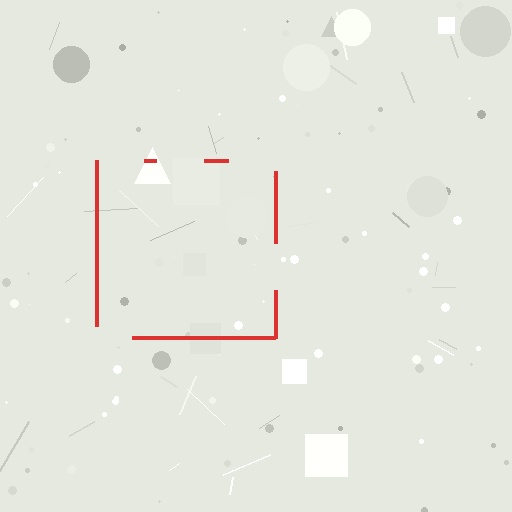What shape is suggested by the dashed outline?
The dashed outline suggests a square.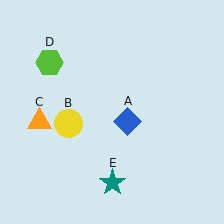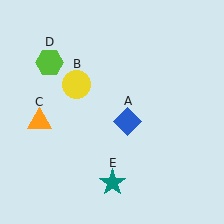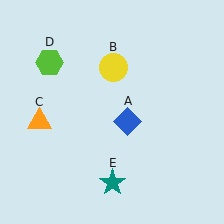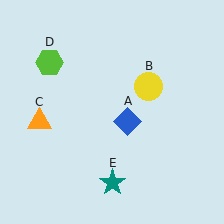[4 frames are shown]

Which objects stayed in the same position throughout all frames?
Blue diamond (object A) and orange triangle (object C) and lime hexagon (object D) and teal star (object E) remained stationary.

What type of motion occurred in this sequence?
The yellow circle (object B) rotated clockwise around the center of the scene.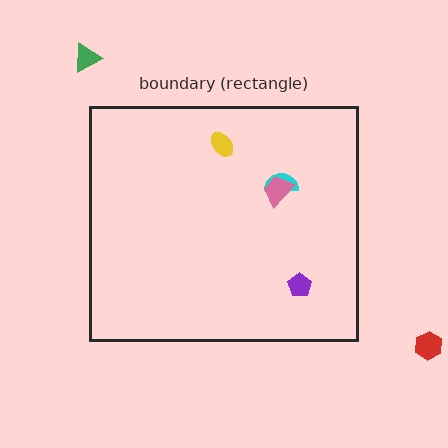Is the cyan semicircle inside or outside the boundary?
Inside.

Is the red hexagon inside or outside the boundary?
Outside.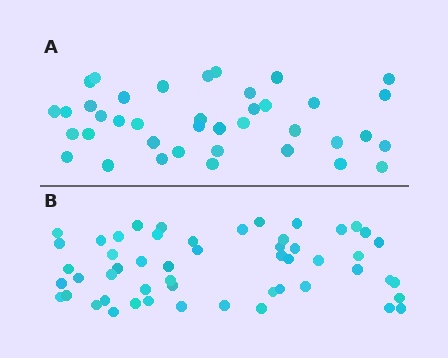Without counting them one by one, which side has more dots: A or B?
Region B (the bottom region) has more dots.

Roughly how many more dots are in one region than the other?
Region B has approximately 15 more dots than region A.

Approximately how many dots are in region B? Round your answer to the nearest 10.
About 50 dots. (The exact count is 53, which rounds to 50.)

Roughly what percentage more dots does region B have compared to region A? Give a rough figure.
About 35% more.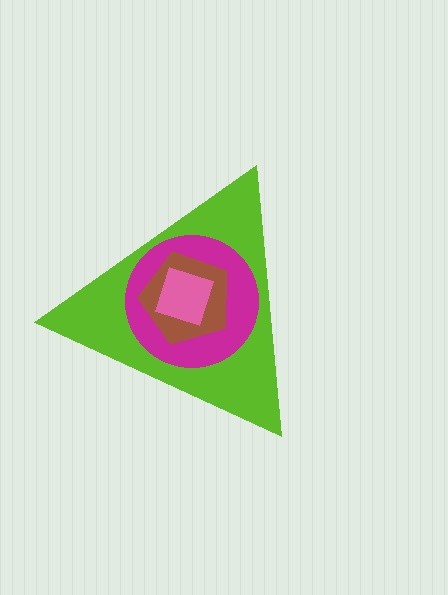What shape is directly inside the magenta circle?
The brown pentagon.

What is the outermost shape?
The lime triangle.